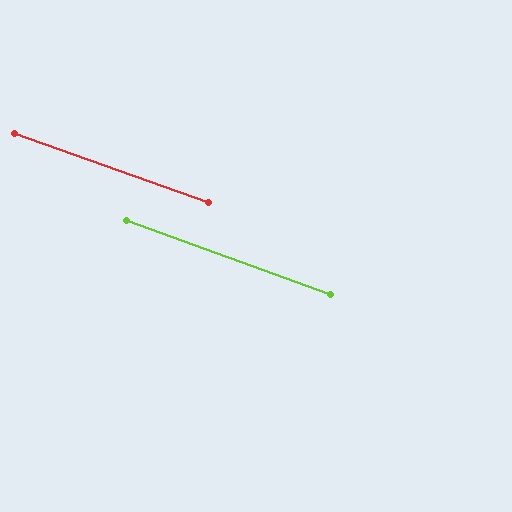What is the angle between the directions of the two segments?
Approximately 1 degree.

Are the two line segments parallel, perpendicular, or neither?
Parallel — their directions differ by only 0.6°.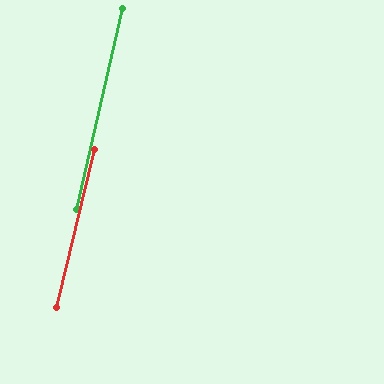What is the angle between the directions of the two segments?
Approximately 0 degrees.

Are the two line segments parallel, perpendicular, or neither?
Parallel — their directions differ by only 0.5°.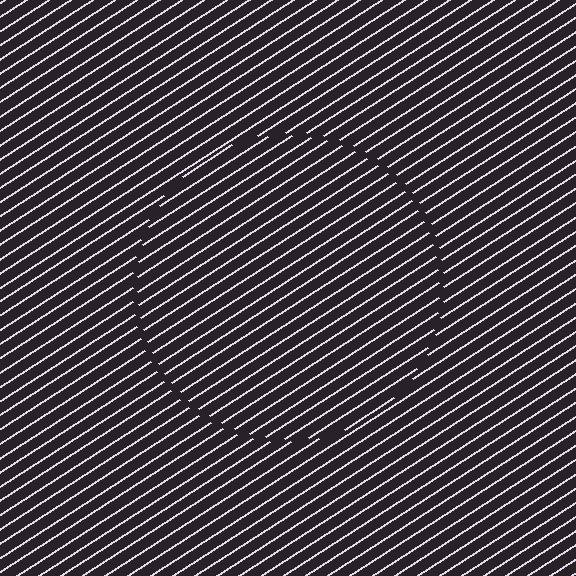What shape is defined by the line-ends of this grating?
An illusory circle. The interior of the shape contains the same grating, shifted by half a period — the contour is defined by the phase discontinuity where line-ends from the inner and outer gratings abut.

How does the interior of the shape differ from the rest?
The interior of the shape contains the same grating, shifted by half a period — the contour is defined by the phase discontinuity where line-ends from the inner and outer gratings abut.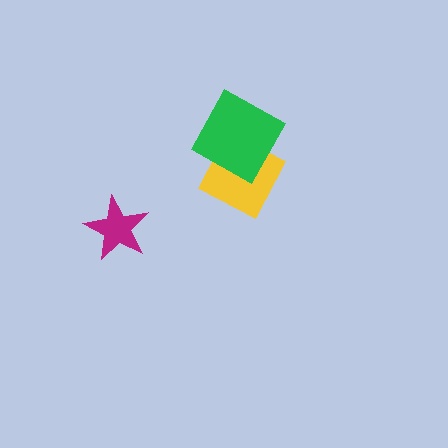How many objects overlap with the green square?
1 object overlaps with the green square.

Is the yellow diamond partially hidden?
Yes, it is partially covered by another shape.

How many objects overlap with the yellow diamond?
1 object overlaps with the yellow diamond.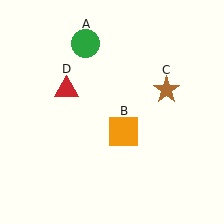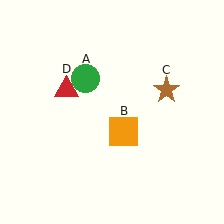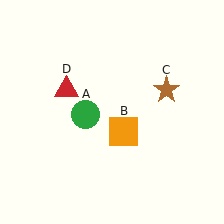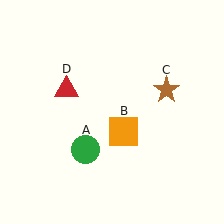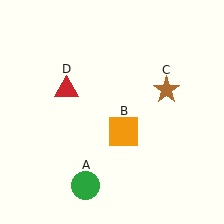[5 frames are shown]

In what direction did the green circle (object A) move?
The green circle (object A) moved down.